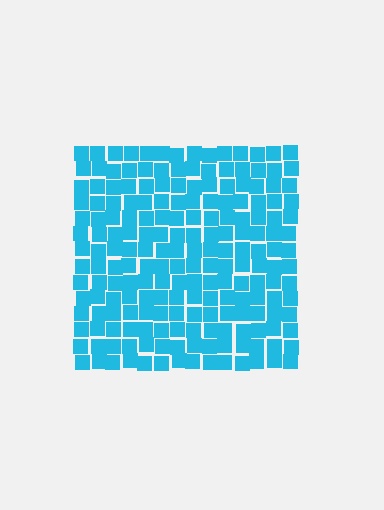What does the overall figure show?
The overall figure shows a square.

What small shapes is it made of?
It is made of small squares.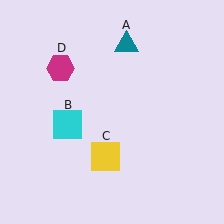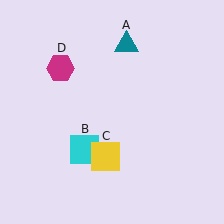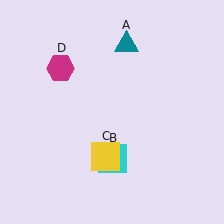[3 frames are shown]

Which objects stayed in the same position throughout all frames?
Teal triangle (object A) and yellow square (object C) and magenta hexagon (object D) remained stationary.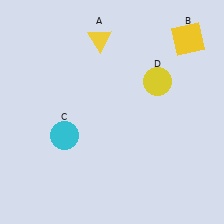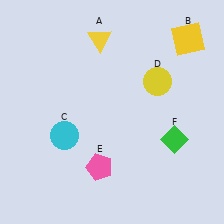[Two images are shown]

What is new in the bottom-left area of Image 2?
A pink pentagon (E) was added in the bottom-left area of Image 2.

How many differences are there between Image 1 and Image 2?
There are 2 differences between the two images.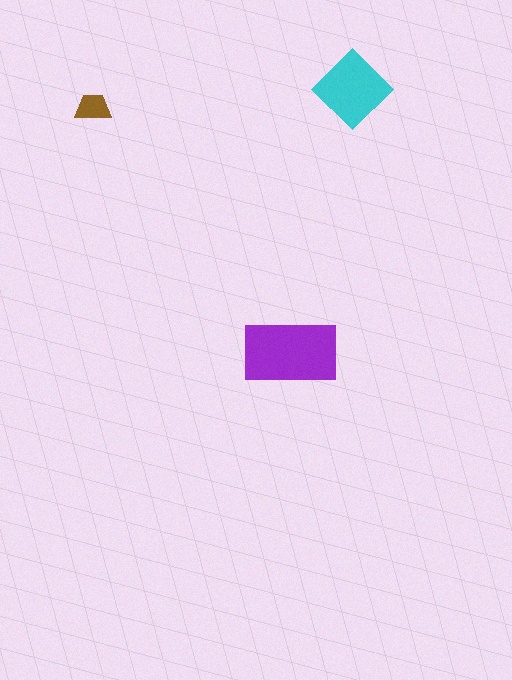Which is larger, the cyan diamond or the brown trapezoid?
The cyan diamond.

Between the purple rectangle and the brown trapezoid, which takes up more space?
The purple rectangle.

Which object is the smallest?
The brown trapezoid.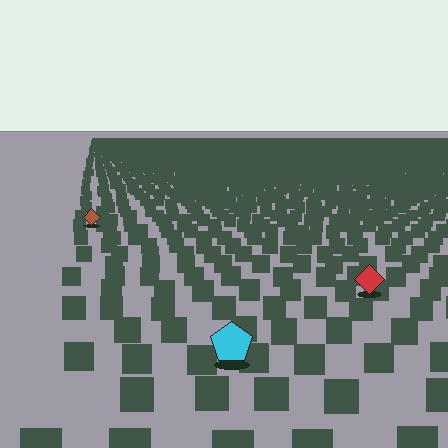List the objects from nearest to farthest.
From nearest to farthest: the cyan pentagon, the red diamond, the brown diamond.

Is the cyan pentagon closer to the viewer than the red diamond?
Yes. The cyan pentagon is closer — you can tell from the texture gradient: the ground texture is coarser near it.